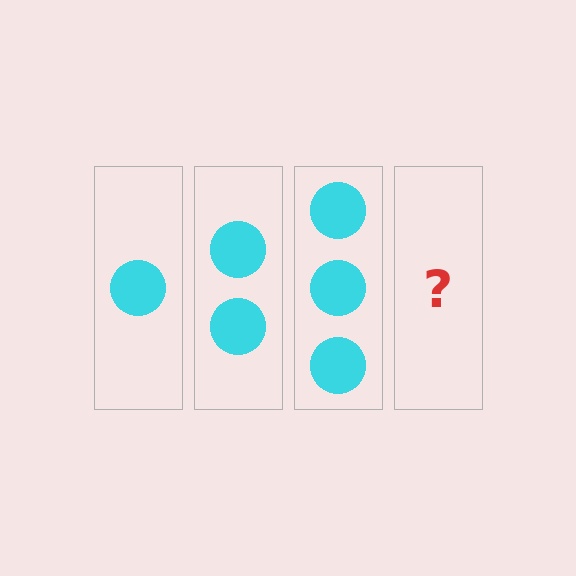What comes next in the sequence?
The next element should be 4 circles.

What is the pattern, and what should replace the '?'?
The pattern is that each step adds one more circle. The '?' should be 4 circles.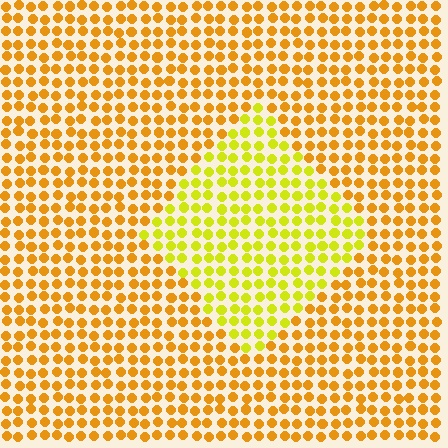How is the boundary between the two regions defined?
The boundary is defined purely by a slight shift in hue (about 30 degrees). Spacing, size, and orientation are identical on both sides.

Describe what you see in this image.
The image is filled with small orange elements in a uniform arrangement. A diamond-shaped region is visible where the elements are tinted to a slightly different hue, forming a subtle color boundary.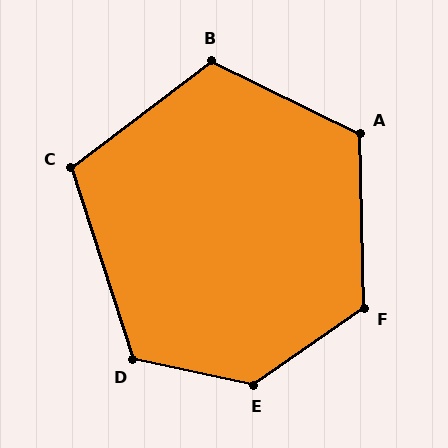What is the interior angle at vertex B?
Approximately 117 degrees (obtuse).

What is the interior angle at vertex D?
Approximately 120 degrees (obtuse).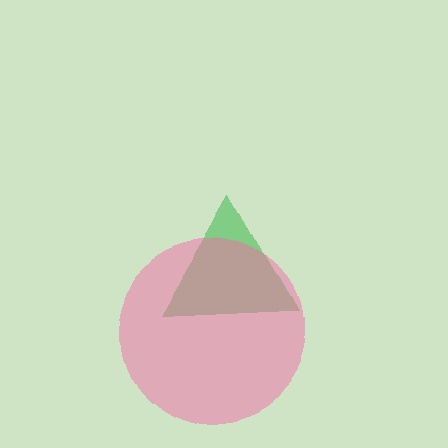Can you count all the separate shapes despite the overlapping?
Yes, there are 2 separate shapes.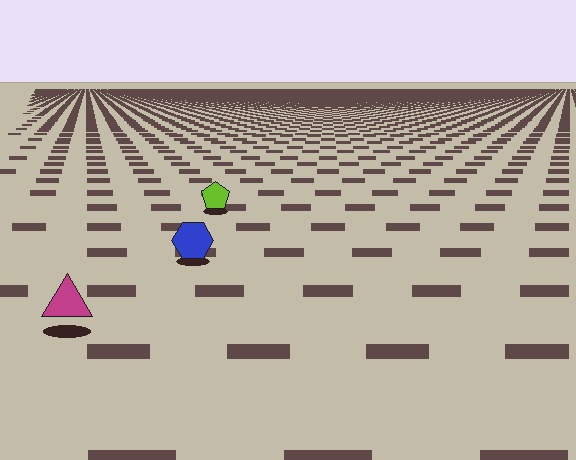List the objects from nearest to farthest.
From nearest to farthest: the magenta triangle, the blue hexagon, the lime pentagon.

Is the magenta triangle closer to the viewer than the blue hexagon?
Yes. The magenta triangle is closer — you can tell from the texture gradient: the ground texture is coarser near it.